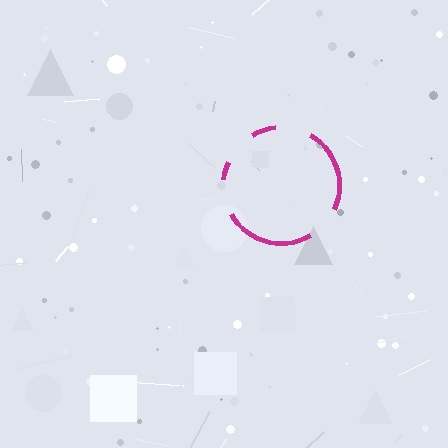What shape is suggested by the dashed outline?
The dashed outline suggests a circle.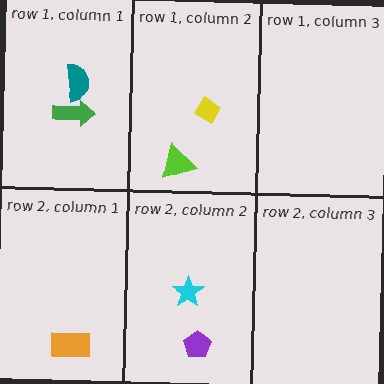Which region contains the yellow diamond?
The row 1, column 2 region.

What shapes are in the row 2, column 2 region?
The cyan star, the purple pentagon.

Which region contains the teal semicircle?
The row 1, column 1 region.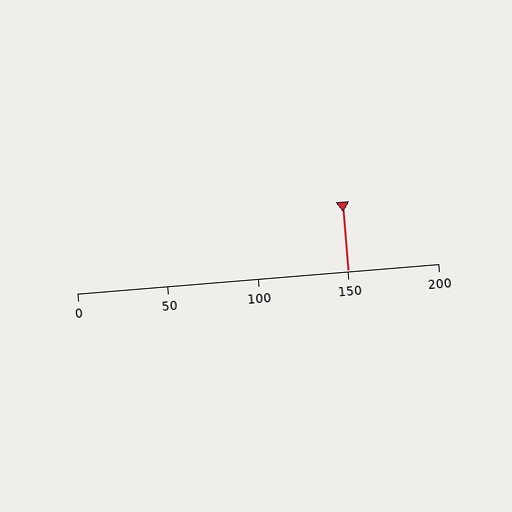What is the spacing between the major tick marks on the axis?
The major ticks are spaced 50 apart.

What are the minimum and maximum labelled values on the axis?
The axis runs from 0 to 200.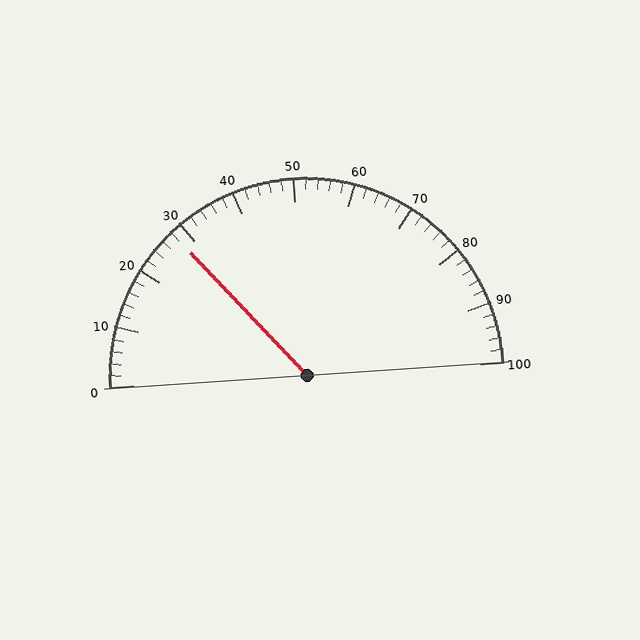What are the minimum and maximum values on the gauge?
The gauge ranges from 0 to 100.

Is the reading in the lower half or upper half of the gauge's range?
The reading is in the lower half of the range (0 to 100).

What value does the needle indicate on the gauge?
The needle indicates approximately 28.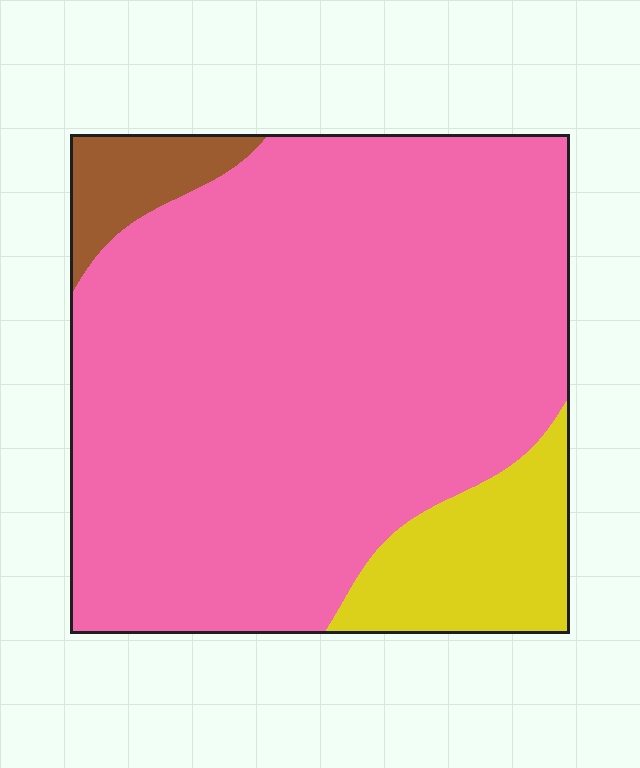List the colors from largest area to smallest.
From largest to smallest: pink, yellow, brown.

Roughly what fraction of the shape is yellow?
Yellow takes up about one eighth (1/8) of the shape.